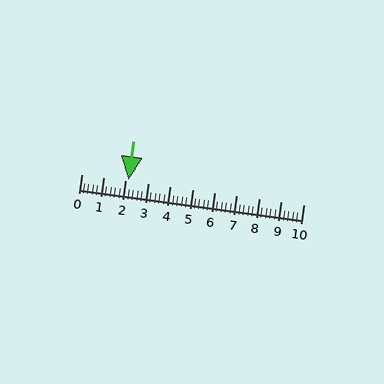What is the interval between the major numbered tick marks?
The major tick marks are spaced 1 units apart.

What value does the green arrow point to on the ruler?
The green arrow points to approximately 2.1.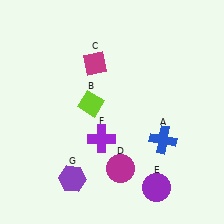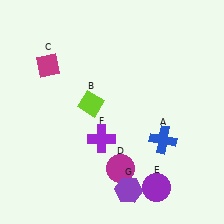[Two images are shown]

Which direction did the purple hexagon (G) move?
The purple hexagon (G) moved right.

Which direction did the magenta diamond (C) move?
The magenta diamond (C) moved left.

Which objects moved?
The objects that moved are: the magenta diamond (C), the purple hexagon (G).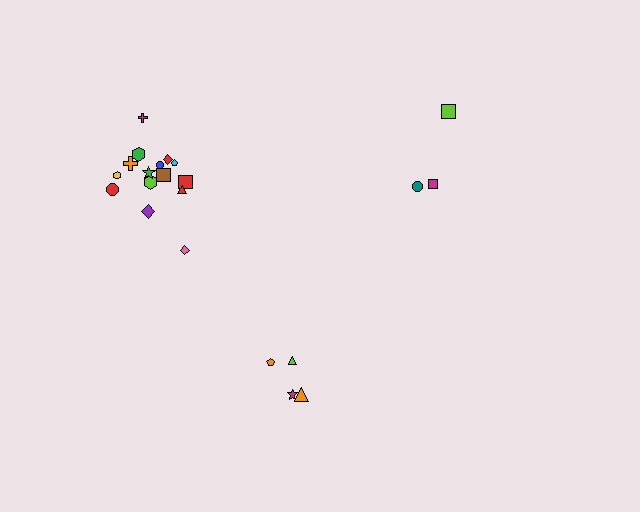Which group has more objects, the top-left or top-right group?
The top-left group.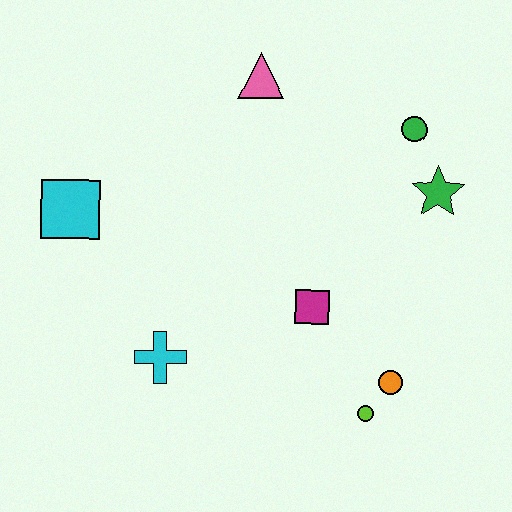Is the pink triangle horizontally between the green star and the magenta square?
No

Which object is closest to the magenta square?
The orange circle is closest to the magenta square.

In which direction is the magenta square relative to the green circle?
The magenta square is below the green circle.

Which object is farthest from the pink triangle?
The lime circle is farthest from the pink triangle.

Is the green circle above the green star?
Yes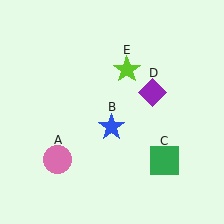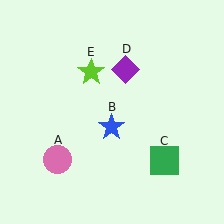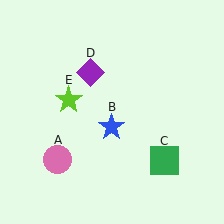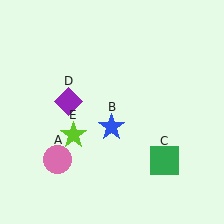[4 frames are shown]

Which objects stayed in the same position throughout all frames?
Pink circle (object A) and blue star (object B) and green square (object C) remained stationary.